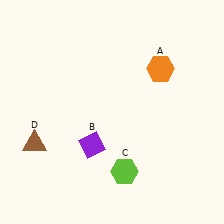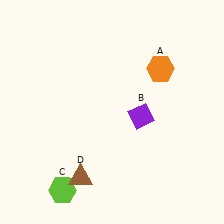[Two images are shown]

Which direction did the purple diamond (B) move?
The purple diamond (B) moved right.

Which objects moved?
The objects that moved are: the purple diamond (B), the lime hexagon (C), the brown triangle (D).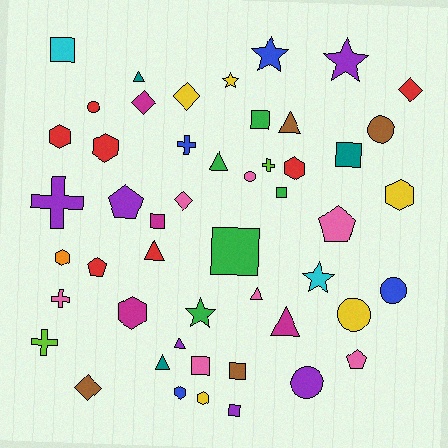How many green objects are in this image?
There are 5 green objects.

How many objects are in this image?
There are 50 objects.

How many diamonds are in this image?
There are 5 diamonds.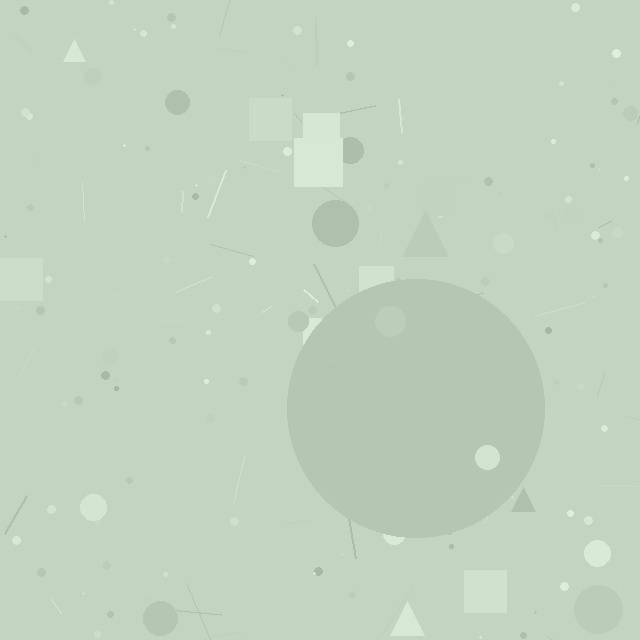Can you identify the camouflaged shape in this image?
The camouflaged shape is a circle.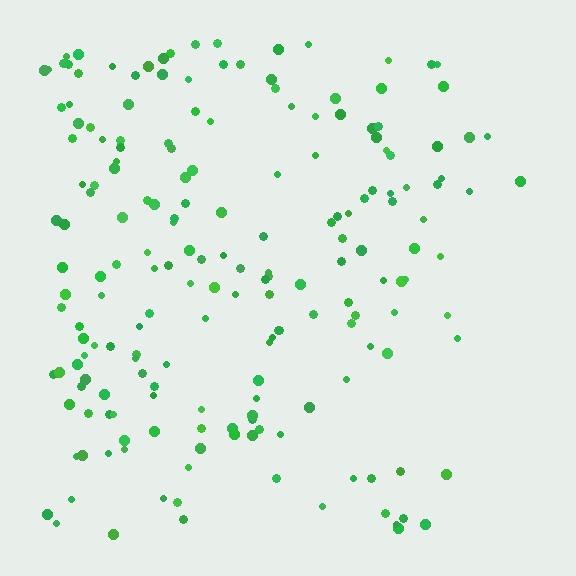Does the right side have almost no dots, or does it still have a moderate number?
Still a moderate number, just noticeably fewer than the left.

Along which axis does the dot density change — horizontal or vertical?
Horizontal.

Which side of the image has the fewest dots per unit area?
The right.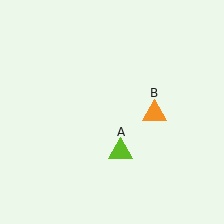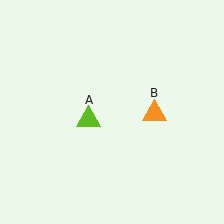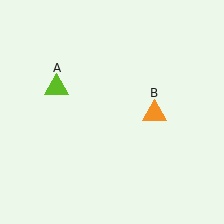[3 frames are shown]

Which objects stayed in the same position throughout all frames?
Orange triangle (object B) remained stationary.